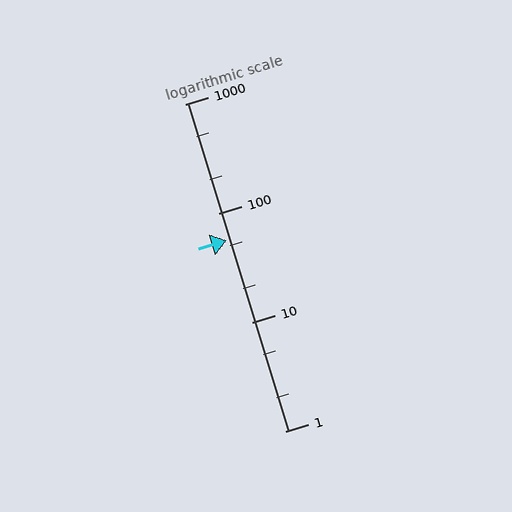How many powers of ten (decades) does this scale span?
The scale spans 3 decades, from 1 to 1000.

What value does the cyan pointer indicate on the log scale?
The pointer indicates approximately 56.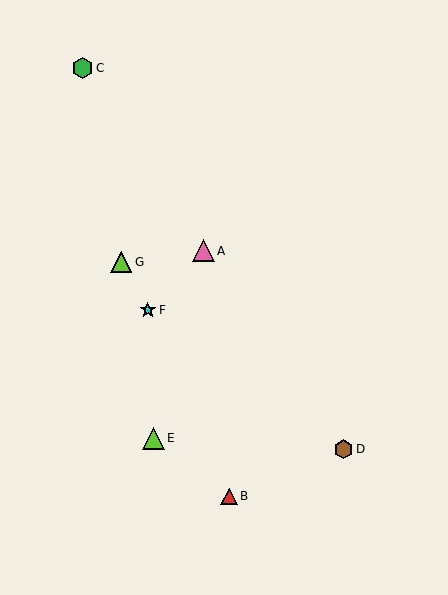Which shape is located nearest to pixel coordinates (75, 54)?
The green hexagon (labeled C) at (82, 68) is nearest to that location.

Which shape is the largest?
The pink triangle (labeled A) is the largest.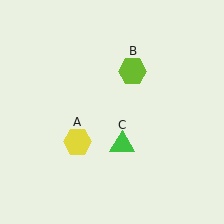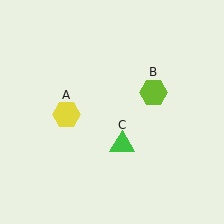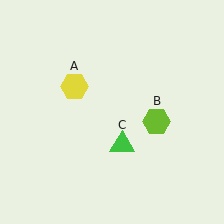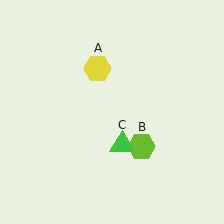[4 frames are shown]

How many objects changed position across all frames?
2 objects changed position: yellow hexagon (object A), lime hexagon (object B).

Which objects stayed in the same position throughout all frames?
Green triangle (object C) remained stationary.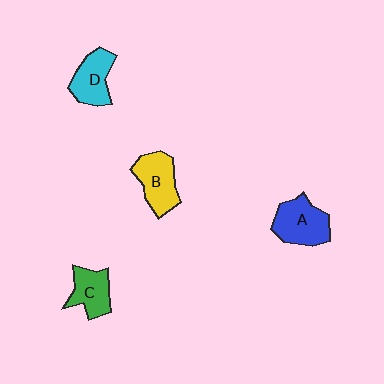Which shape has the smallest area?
Shape C (green).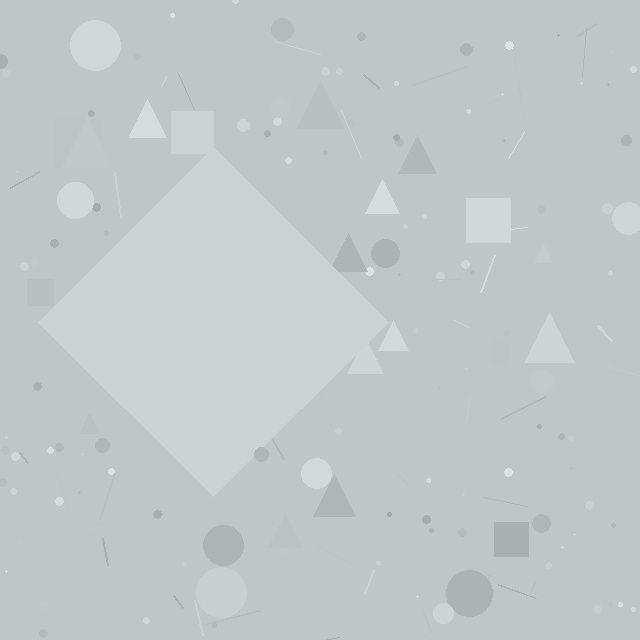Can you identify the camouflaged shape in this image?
The camouflaged shape is a diamond.